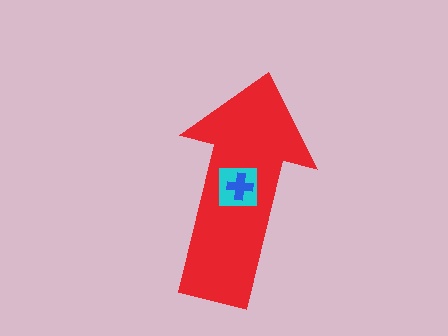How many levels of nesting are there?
3.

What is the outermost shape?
The red arrow.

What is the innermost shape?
The blue cross.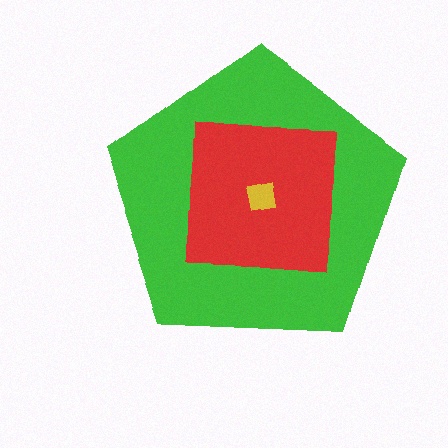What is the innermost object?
The yellow square.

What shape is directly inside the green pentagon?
The red square.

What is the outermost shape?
The green pentagon.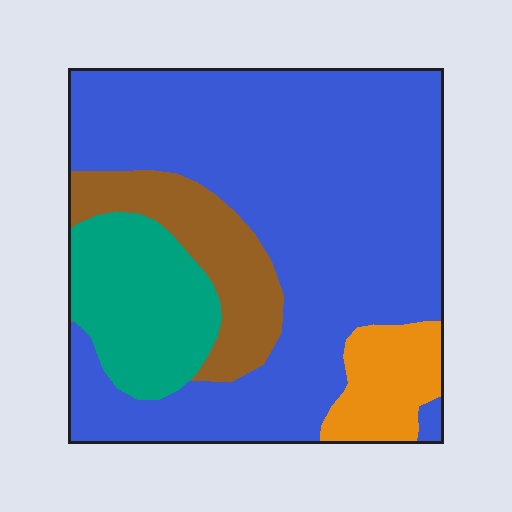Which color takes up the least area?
Orange, at roughly 10%.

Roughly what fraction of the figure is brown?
Brown covers 13% of the figure.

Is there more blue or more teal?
Blue.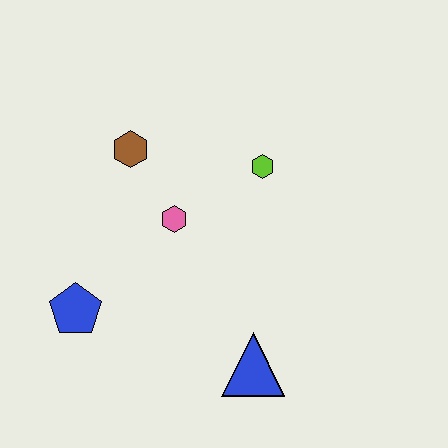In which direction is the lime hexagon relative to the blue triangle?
The lime hexagon is above the blue triangle.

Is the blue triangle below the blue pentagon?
Yes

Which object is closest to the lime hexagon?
The pink hexagon is closest to the lime hexagon.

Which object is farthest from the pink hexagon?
The blue triangle is farthest from the pink hexagon.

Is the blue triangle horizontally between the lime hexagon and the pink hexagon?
Yes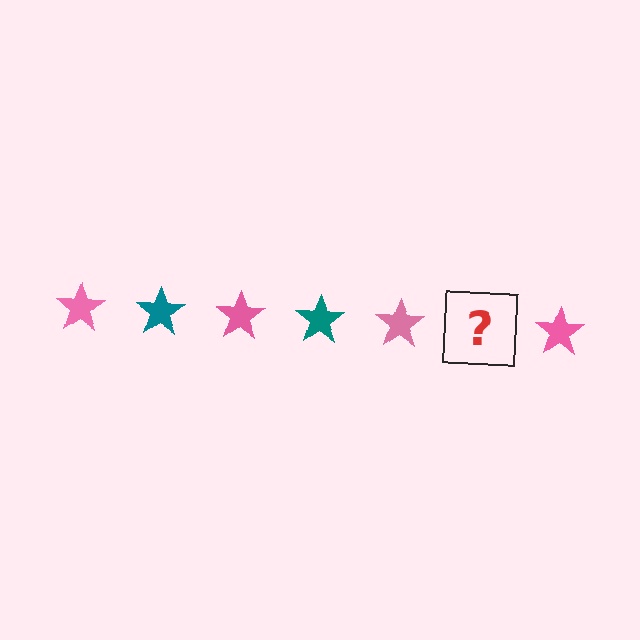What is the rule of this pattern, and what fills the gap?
The rule is that the pattern cycles through pink, teal stars. The gap should be filled with a teal star.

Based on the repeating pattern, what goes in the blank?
The blank should be a teal star.